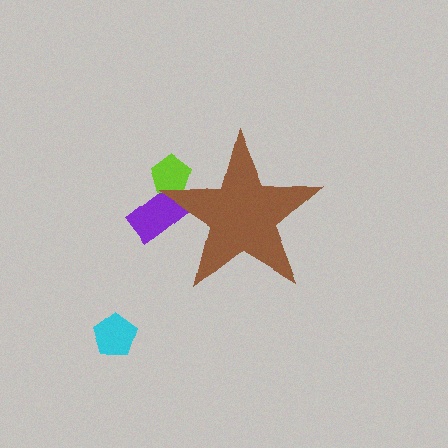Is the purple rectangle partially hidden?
Yes, the purple rectangle is partially hidden behind the brown star.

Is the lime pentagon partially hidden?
Yes, the lime pentagon is partially hidden behind the brown star.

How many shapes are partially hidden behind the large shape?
2 shapes are partially hidden.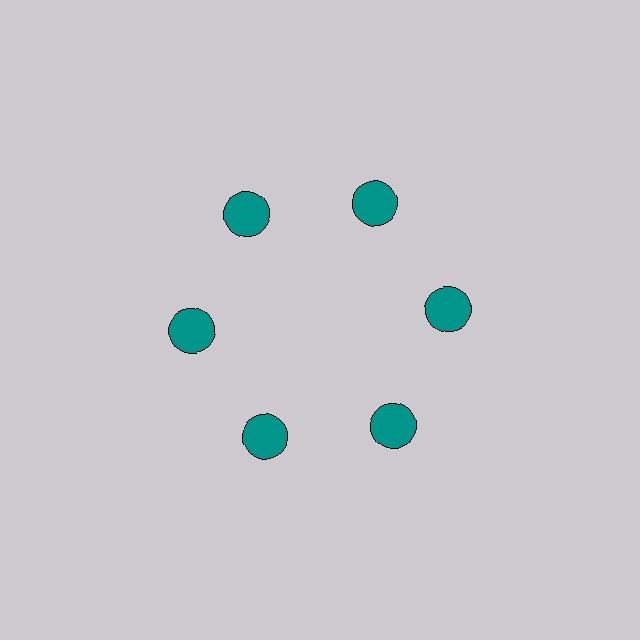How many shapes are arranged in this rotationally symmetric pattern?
There are 6 shapes, arranged in 6 groups of 1.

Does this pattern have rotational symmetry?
Yes, this pattern has 6-fold rotational symmetry. It looks the same after rotating 60 degrees around the center.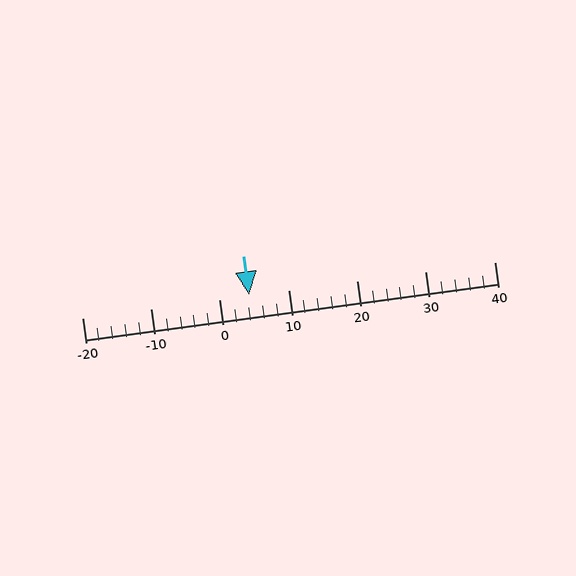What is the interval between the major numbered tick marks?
The major tick marks are spaced 10 units apart.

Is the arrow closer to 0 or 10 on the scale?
The arrow is closer to 0.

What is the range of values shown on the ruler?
The ruler shows values from -20 to 40.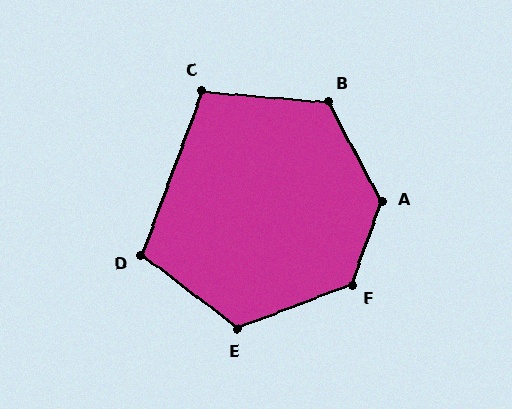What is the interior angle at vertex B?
Approximately 123 degrees (obtuse).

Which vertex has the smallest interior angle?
C, at approximately 105 degrees.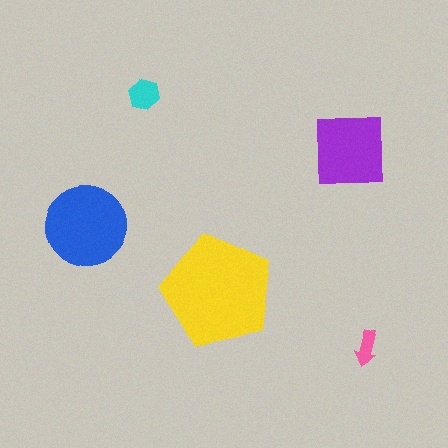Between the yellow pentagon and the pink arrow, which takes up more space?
The yellow pentagon.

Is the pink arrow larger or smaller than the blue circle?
Smaller.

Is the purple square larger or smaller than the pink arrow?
Larger.